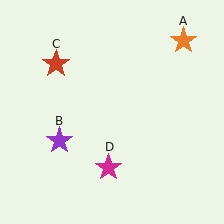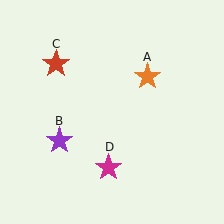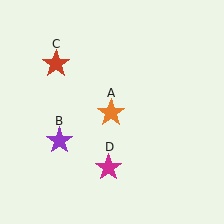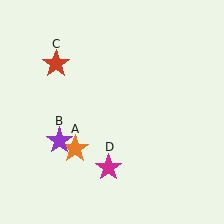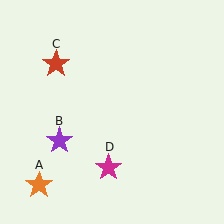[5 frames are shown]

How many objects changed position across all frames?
1 object changed position: orange star (object A).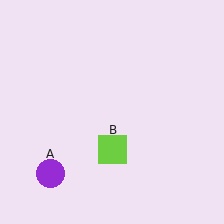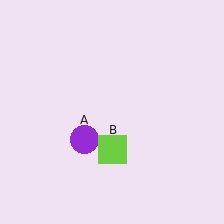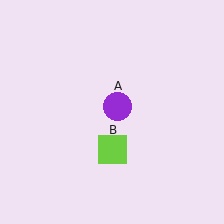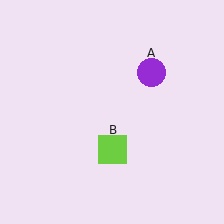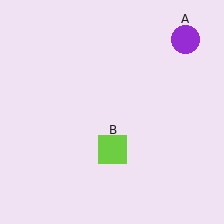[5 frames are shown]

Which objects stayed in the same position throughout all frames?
Lime square (object B) remained stationary.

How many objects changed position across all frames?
1 object changed position: purple circle (object A).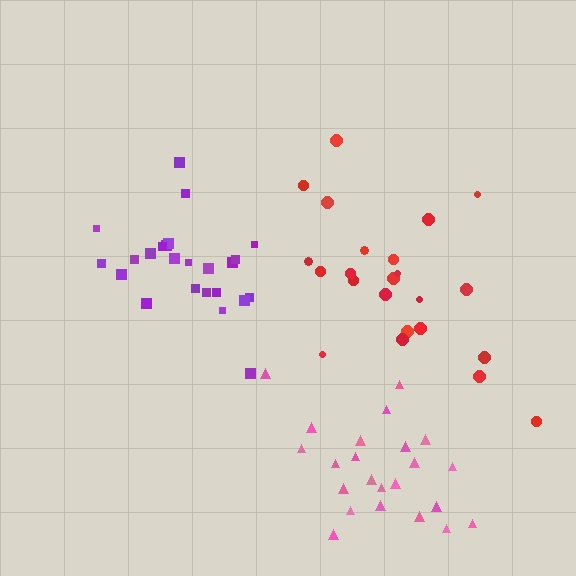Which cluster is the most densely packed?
Purple.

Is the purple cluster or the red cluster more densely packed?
Purple.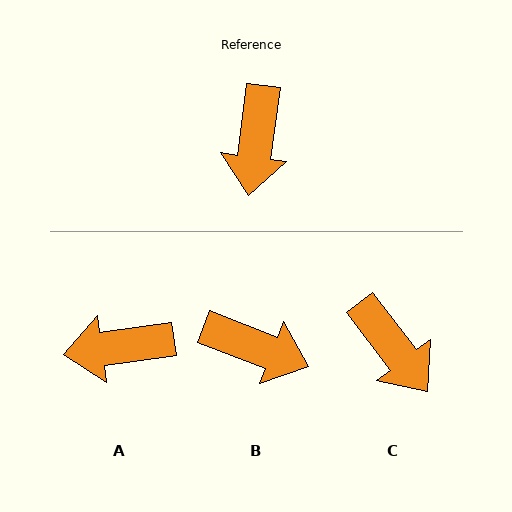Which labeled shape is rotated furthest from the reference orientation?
B, about 77 degrees away.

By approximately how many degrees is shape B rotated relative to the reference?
Approximately 77 degrees counter-clockwise.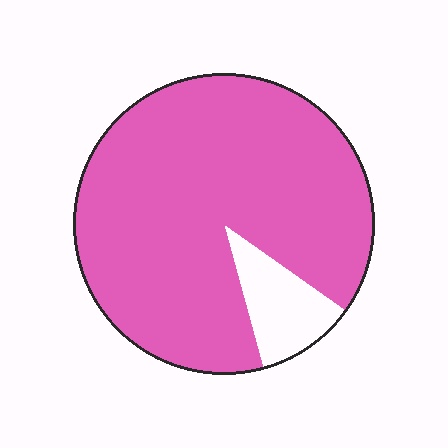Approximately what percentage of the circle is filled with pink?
Approximately 90%.